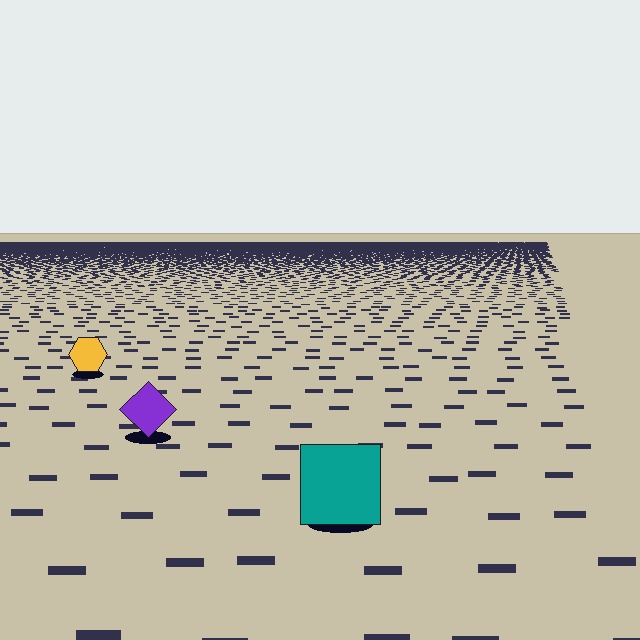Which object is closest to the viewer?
The teal square is closest. The texture marks near it are larger and more spread out.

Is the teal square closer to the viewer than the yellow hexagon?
Yes. The teal square is closer — you can tell from the texture gradient: the ground texture is coarser near it.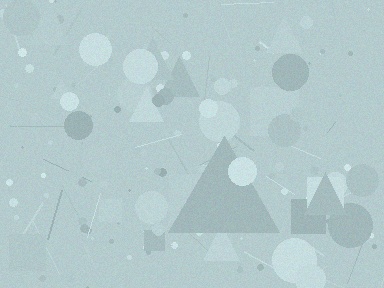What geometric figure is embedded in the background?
A triangle is embedded in the background.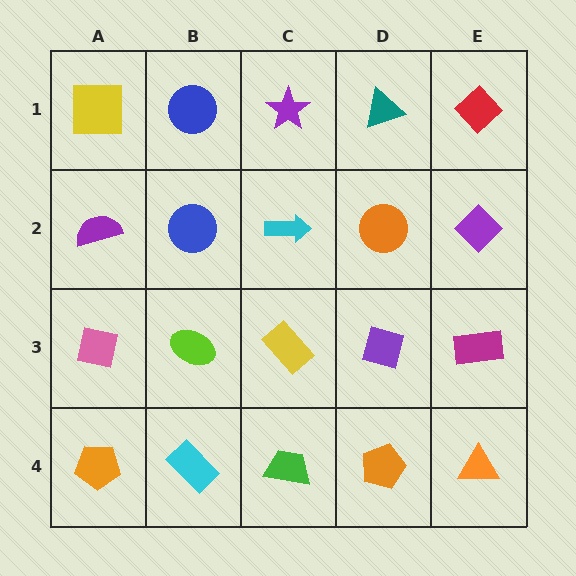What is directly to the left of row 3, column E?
A purple square.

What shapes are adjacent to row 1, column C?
A cyan arrow (row 2, column C), a blue circle (row 1, column B), a teal triangle (row 1, column D).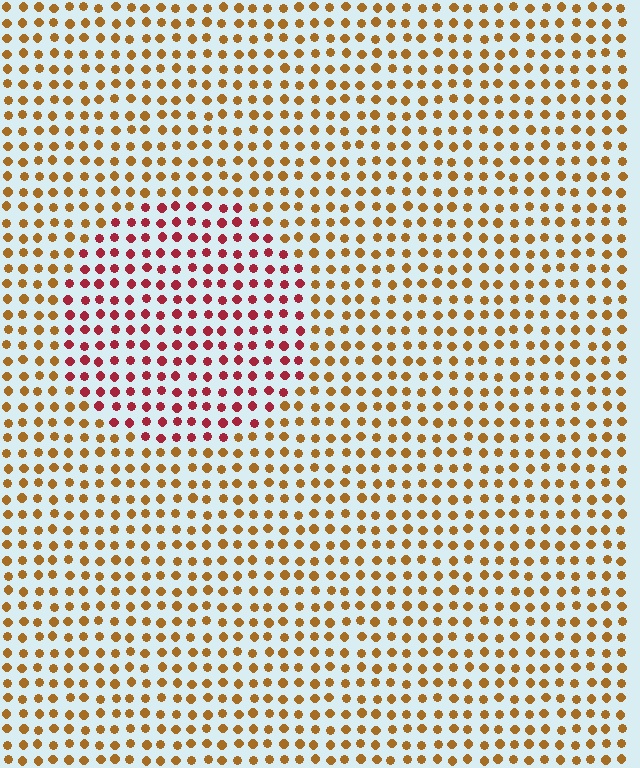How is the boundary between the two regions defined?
The boundary is defined purely by a slight shift in hue (about 45 degrees). Spacing, size, and orientation are identical on both sides.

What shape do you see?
I see a circle.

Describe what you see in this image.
The image is filled with small brown elements in a uniform arrangement. A circle-shaped region is visible where the elements are tinted to a slightly different hue, forming a subtle color boundary.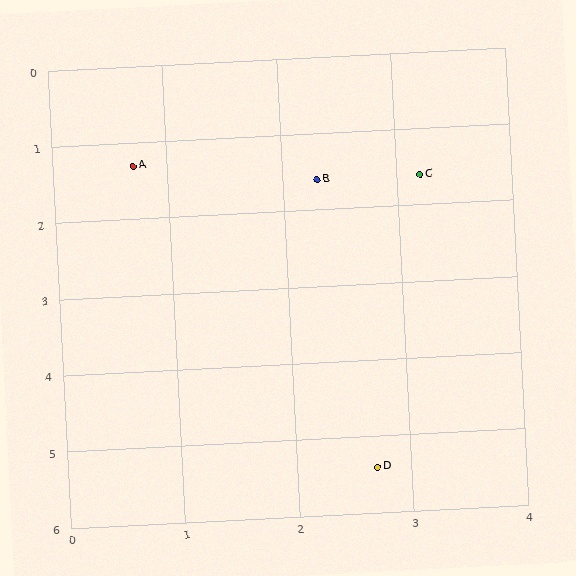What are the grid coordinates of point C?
Point C is at approximately (3.2, 1.6).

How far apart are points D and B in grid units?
Points D and B are about 3.8 grid units apart.